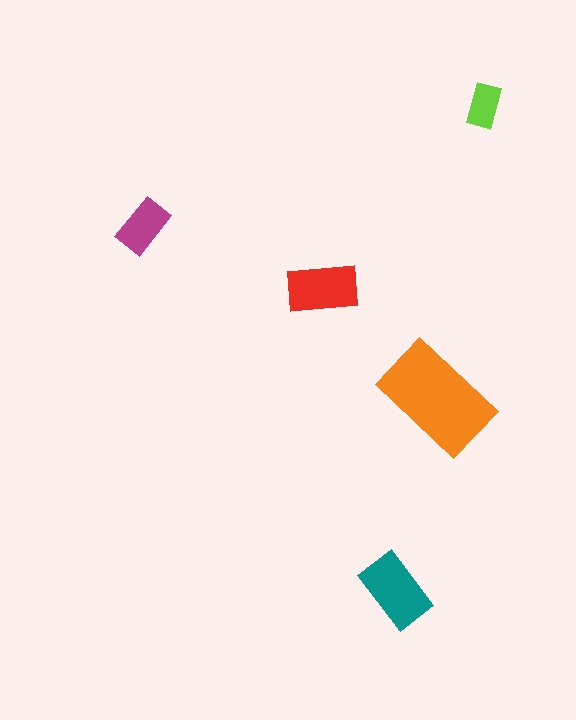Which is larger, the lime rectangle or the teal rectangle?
The teal one.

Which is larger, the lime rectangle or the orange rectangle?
The orange one.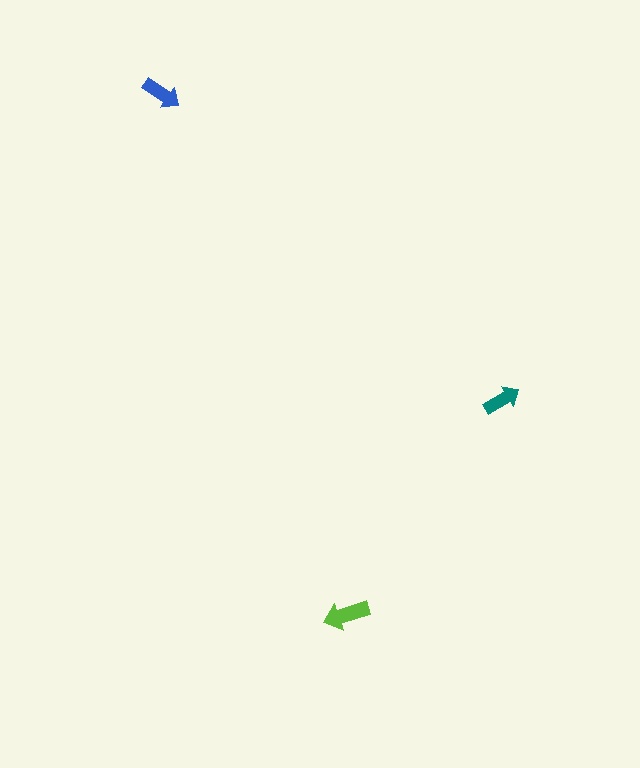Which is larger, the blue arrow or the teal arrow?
The blue one.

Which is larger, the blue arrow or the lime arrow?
The lime one.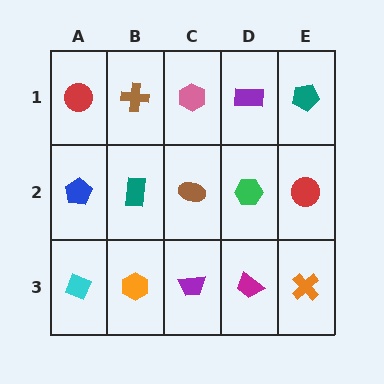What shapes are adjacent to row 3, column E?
A red circle (row 2, column E), a magenta trapezoid (row 3, column D).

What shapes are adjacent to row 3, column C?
A brown ellipse (row 2, column C), an orange hexagon (row 3, column B), a magenta trapezoid (row 3, column D).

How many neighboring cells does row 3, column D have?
3.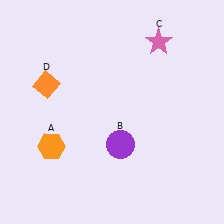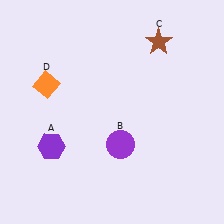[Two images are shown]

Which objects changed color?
A changed from orange to purple. C changed from pink to brown.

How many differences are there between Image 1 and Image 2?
There are 2 differences between the two images.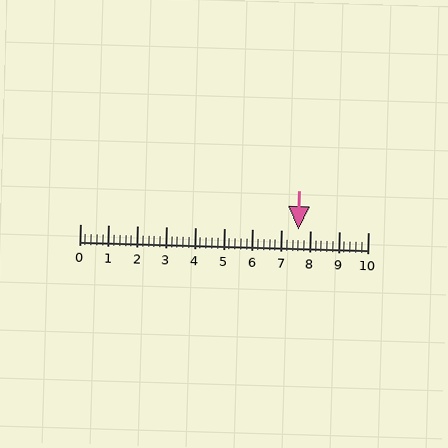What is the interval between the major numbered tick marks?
The major tick marks are spaced 1 units apart.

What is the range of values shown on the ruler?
The ruler shows values from 0 to 10.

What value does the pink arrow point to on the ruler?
The pink arrow points to approximately 7.6.